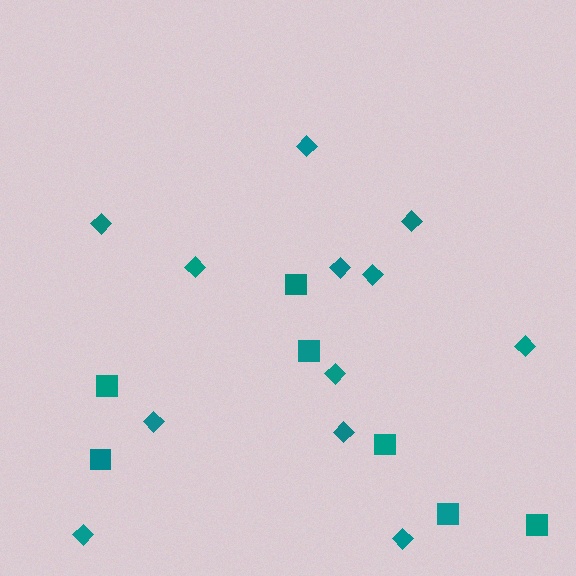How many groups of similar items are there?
There are 2 groups: one group of diamonds (12) and one group of squares (7).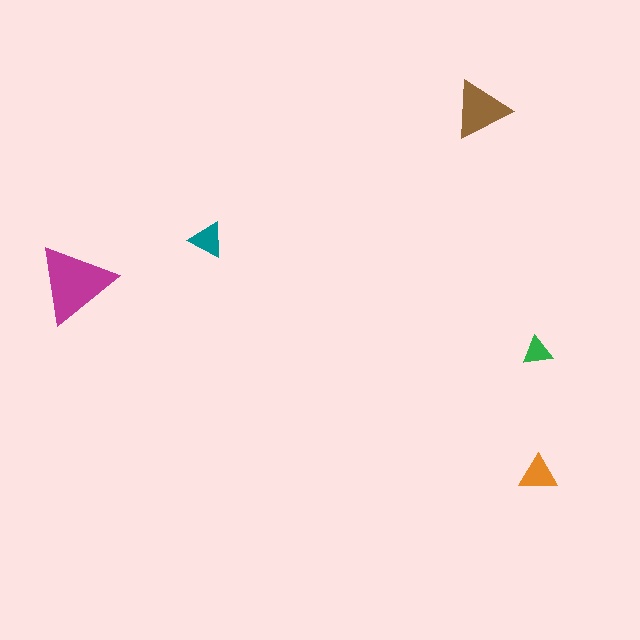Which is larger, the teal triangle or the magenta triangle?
The magenta one.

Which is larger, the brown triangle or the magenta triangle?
The magenta one.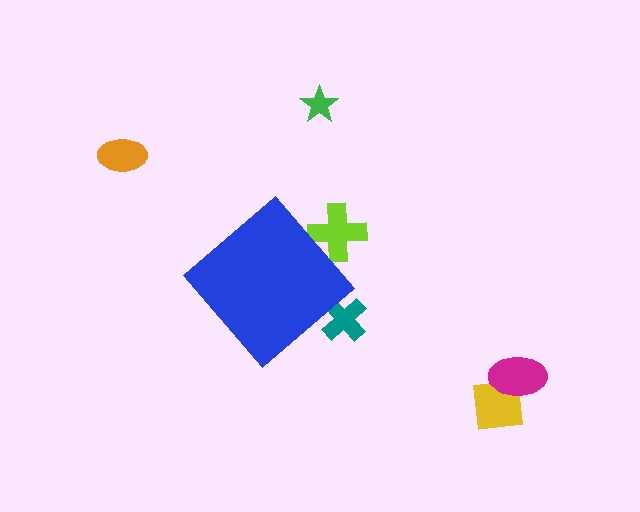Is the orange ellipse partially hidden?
No, the orange ellipse is fully visible.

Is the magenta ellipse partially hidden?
No, the magenta ellipse is fully visible.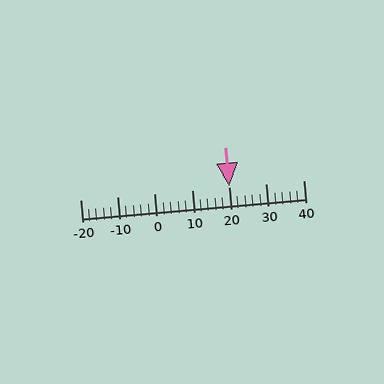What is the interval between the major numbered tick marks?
The major tick marks are spaced 10 units apart.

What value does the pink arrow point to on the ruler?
The pink arrow points to approximately 20.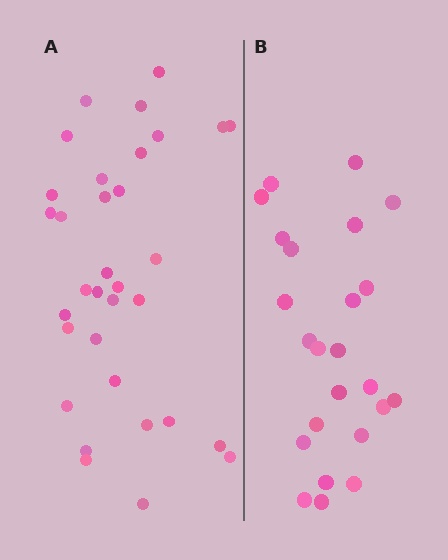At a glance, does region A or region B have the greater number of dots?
Region A (the left region) has more dots.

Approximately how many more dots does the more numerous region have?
Region A has roughly 8 or so more dots than region B.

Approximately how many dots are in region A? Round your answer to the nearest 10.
About 30 dots. (The exact count is 33, which rounds to 30.)